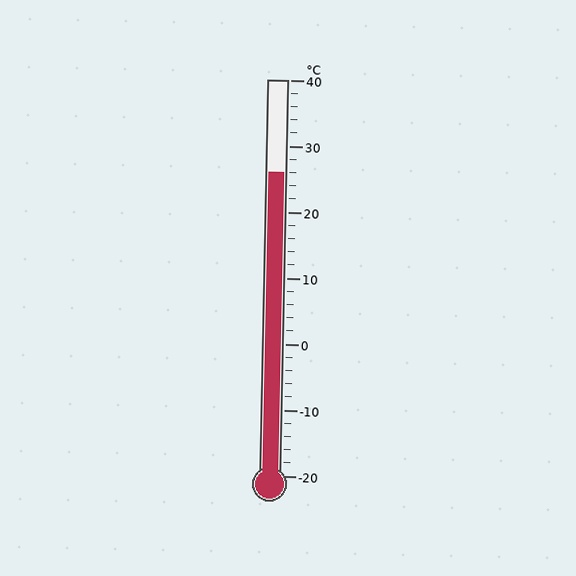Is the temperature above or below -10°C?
The temperature is above -10°C.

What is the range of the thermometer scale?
The thermometer scale ranges from -20°C to 40°C.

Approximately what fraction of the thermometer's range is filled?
The thermometer is filled to approximately 75% of its range.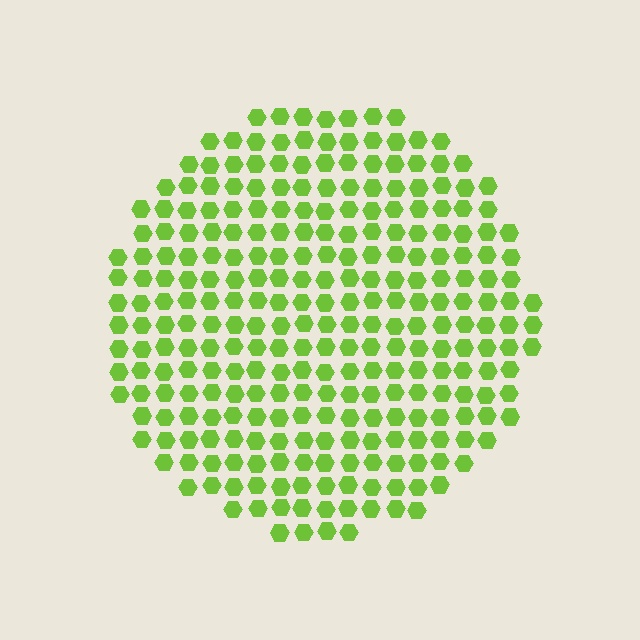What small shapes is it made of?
It is made of small hexagons.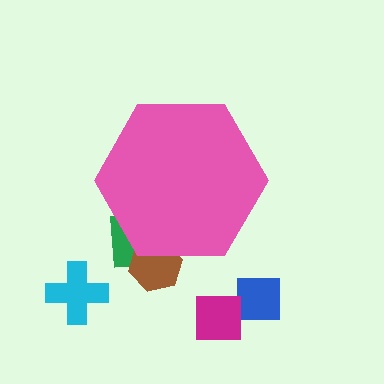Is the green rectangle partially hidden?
Yes, the green rectangle is partially hidden behind the pink hexagon.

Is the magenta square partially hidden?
No, the magenta square is fully visible.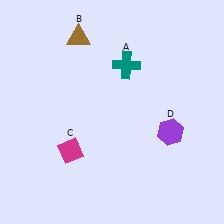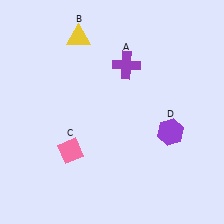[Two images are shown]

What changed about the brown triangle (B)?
In Image 1, B is brown. In Image 2, it changed to yellow.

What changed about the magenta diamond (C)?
In Image 1, C is magenta. In Image 2, it changed to pink.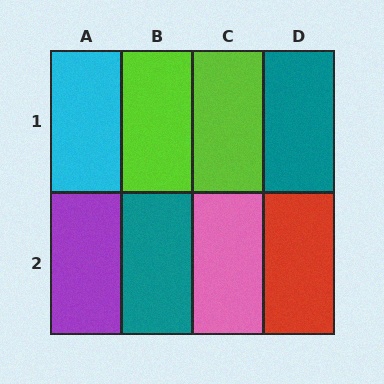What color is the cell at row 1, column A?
Cyan.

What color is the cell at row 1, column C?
Lime.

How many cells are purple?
1 cell is purple.